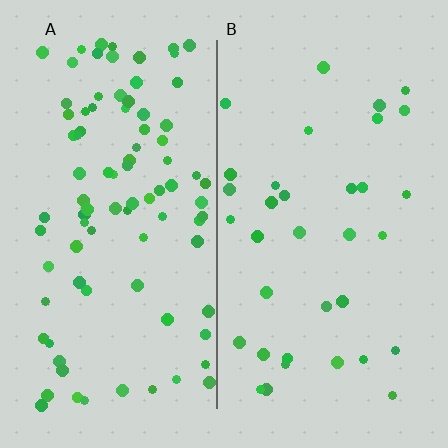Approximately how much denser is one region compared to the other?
Approximately 2.6× — region A over region B.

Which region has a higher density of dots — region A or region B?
A (the left).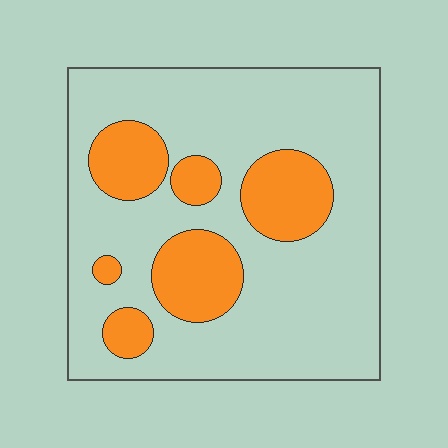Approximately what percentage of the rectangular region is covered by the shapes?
Approximately 25%.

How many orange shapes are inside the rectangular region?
6.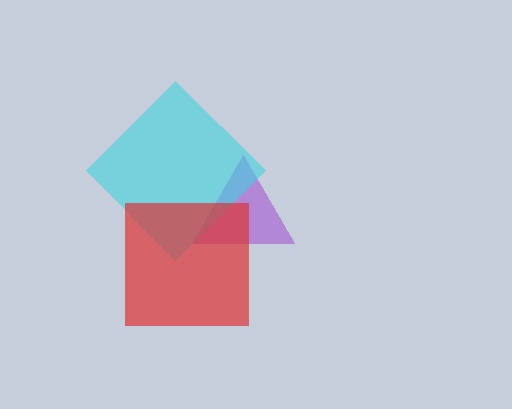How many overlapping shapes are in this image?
There are 3 overlapping shapes in the image.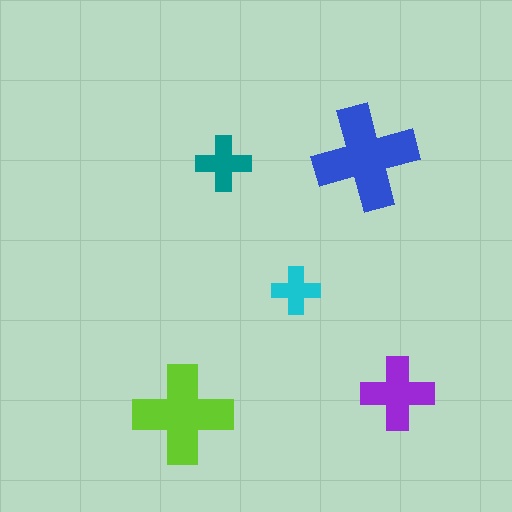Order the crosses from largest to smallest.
the blue one, the lime one, the purple one, the teal one, the cyan one.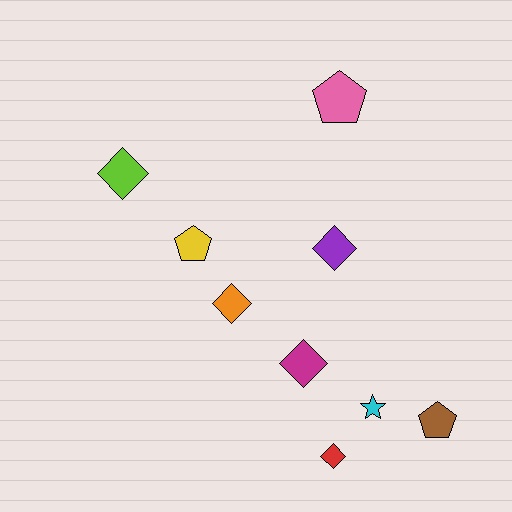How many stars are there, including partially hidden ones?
There is 1 star.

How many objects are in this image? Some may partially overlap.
There are 9 objects.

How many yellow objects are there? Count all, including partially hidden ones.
There is 1 yellow object.